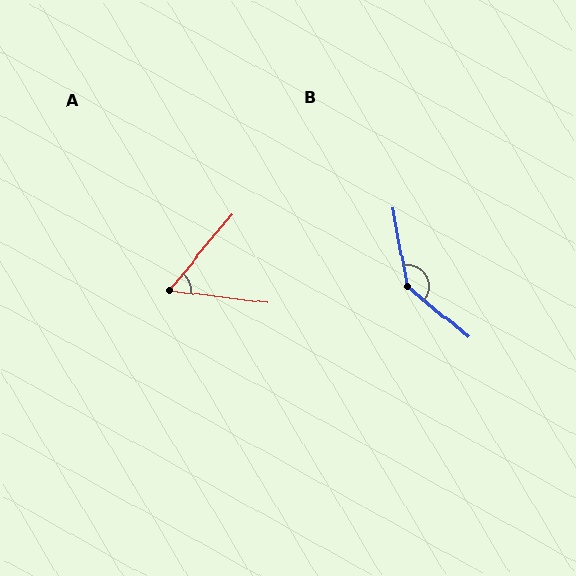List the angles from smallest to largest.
A (57°), B (140°).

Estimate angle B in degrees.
Approximately 140 degrees.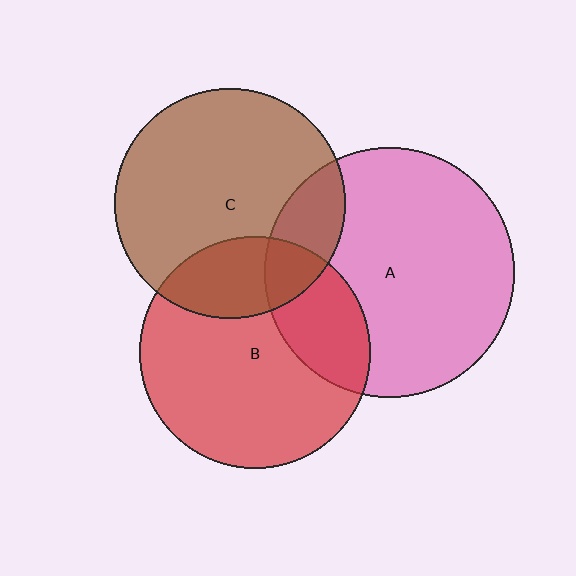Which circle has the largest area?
Circle A (pink).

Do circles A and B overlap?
Yes.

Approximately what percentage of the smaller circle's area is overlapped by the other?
Approximately 25%.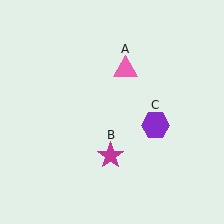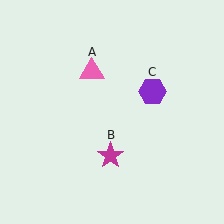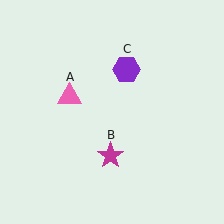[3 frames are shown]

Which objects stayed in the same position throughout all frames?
Magenta star (object B) remained stationary.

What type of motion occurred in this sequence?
The pink triangle (object A), purple hexagon (object C) rotated counterclockwise around the center of the scene.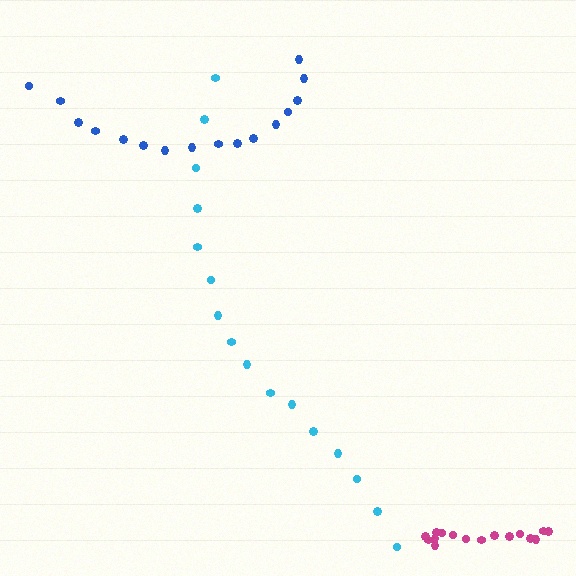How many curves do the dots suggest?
There are 3 distinct paths.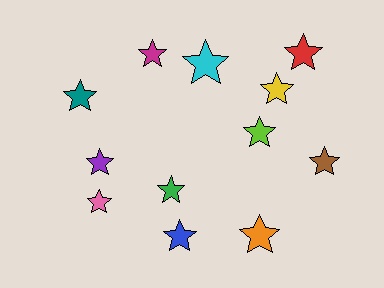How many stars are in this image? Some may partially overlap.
There are 12 stars.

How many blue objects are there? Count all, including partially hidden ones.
There is 1 blue object.